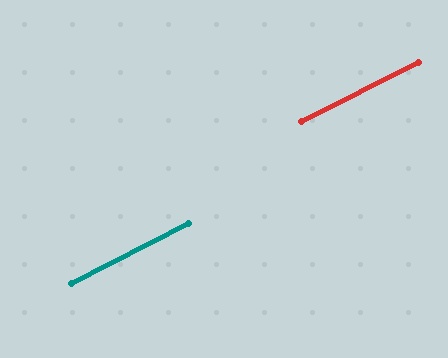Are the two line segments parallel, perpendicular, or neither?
Parallel — their directions differ by only 0.1°.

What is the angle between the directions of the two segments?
Approximately 0 degrees.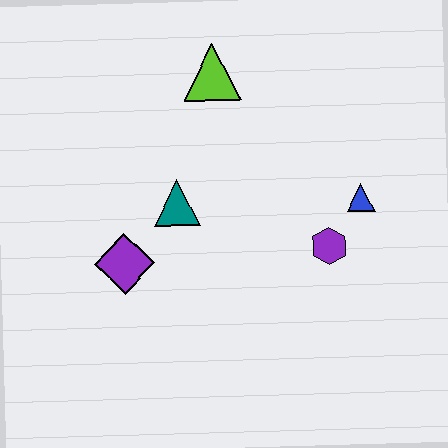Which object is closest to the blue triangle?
The purple hexagon is closest to the blue triangle.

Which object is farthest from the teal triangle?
The blue triangle is farthest from the teal triangle.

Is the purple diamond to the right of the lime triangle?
No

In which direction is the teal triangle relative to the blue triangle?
The teal triangle is to the left of the blue triangle.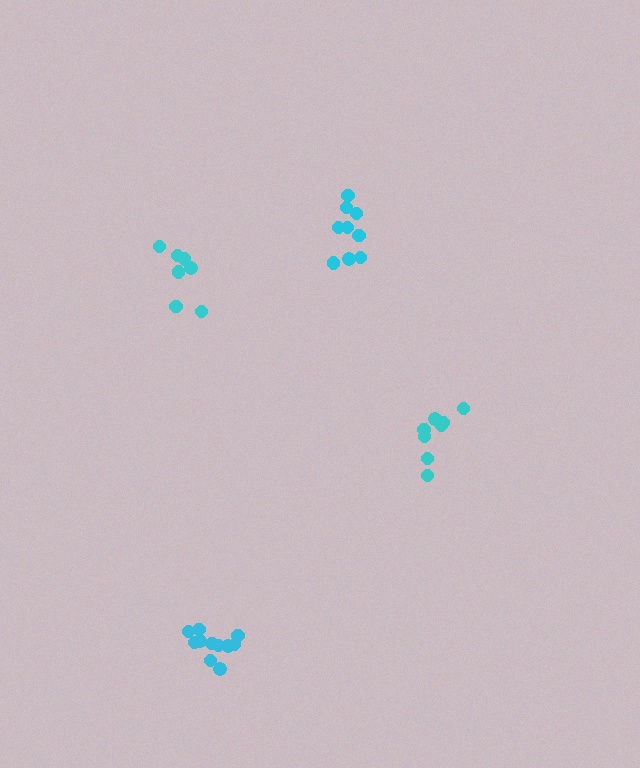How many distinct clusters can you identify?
There are 4 distinct clusters.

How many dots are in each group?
Group 1: 7 dots, Group 2: 8 dots, Group 3: 9 dots, Group 4: 11 dots (35 total).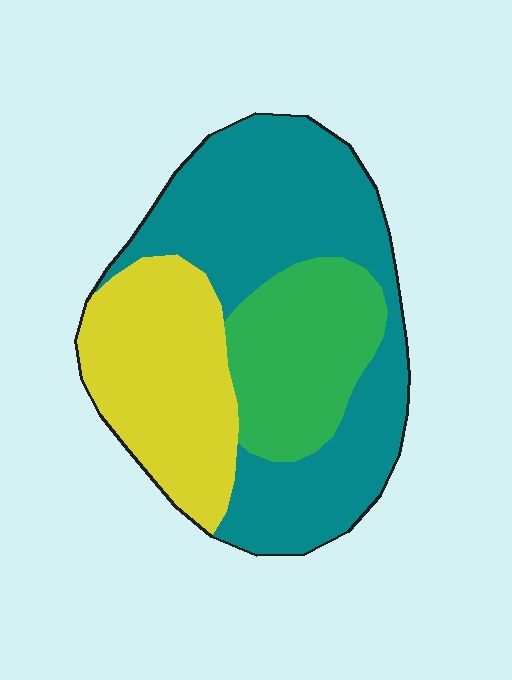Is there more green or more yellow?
Yellow.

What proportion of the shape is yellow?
Yellow covers 28% of the shape.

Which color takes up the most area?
Teal, at roughly 50%.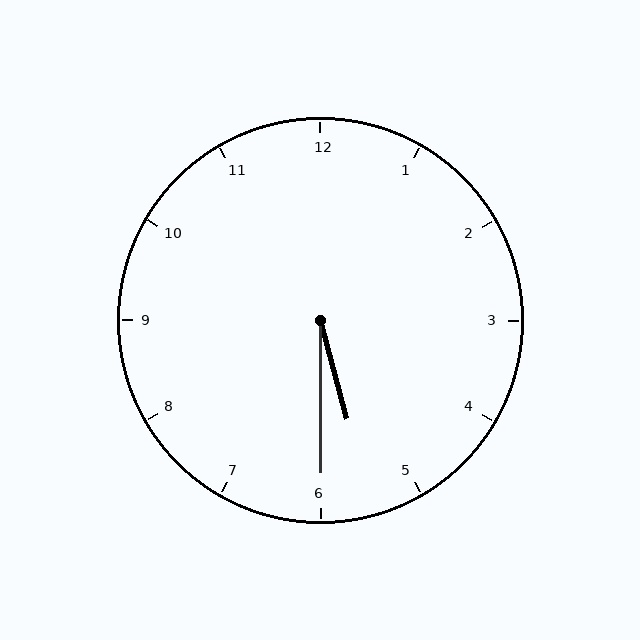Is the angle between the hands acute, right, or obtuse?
It is acute.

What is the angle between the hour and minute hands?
Approximately 15 degrees.